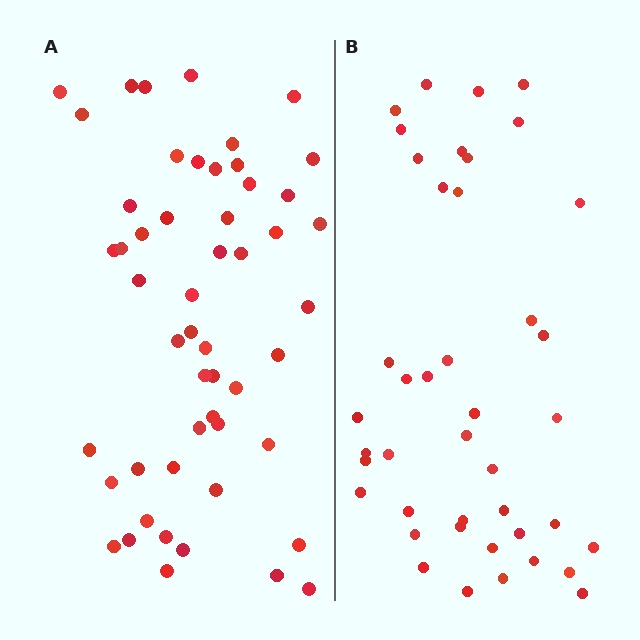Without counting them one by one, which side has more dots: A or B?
Region A (the left region) has more dots.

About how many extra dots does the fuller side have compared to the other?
Region A has roughly 10 or so more dots than region B.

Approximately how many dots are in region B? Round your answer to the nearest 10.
About 40 dots. (The exact count is 42, which rounds to 40.)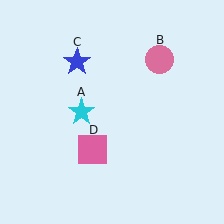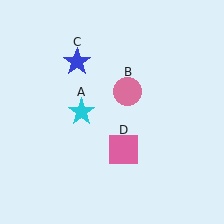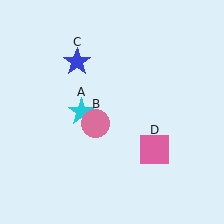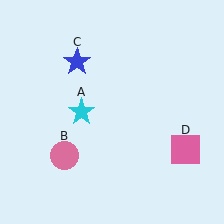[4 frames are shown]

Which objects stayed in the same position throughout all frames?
Cyan star (object A) and blue star (object C) remained stationary.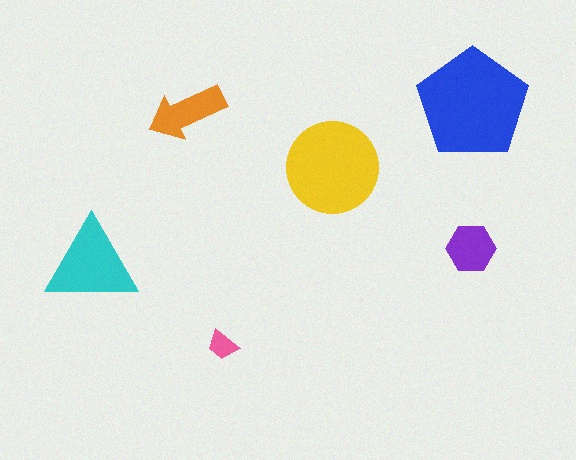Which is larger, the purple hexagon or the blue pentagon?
The blue pentagon.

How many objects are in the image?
There are 6 objects in the image.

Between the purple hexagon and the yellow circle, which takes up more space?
The yellow circle.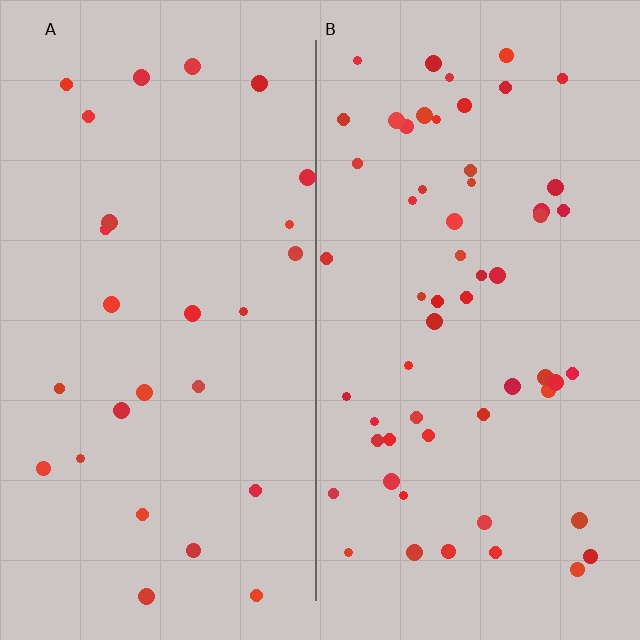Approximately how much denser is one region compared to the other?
Approximately 2.2× — region B over region A.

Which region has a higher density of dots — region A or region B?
B (the right).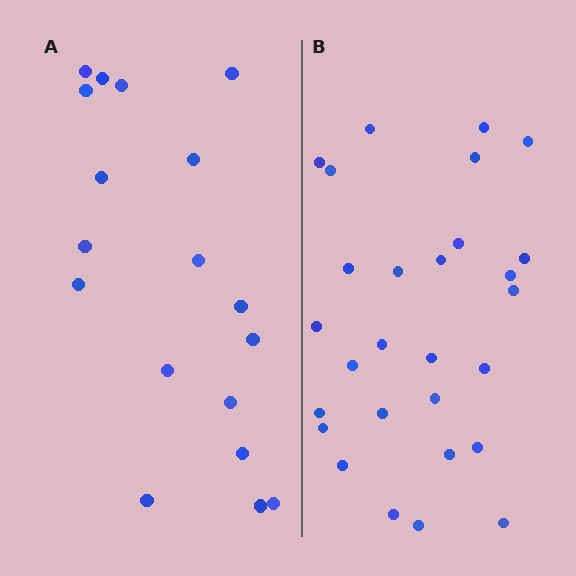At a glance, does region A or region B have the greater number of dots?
Region B (the right region) has more dots.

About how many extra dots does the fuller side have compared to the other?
Region B has roughly 10 or so more dots than region A.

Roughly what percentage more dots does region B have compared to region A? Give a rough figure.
About 55% more.